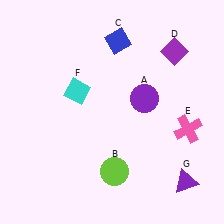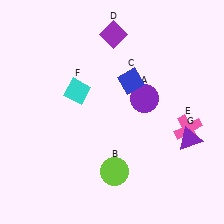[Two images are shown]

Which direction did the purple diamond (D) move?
The purple diamond (D) moved left.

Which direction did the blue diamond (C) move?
The blue diamond (C) moved down.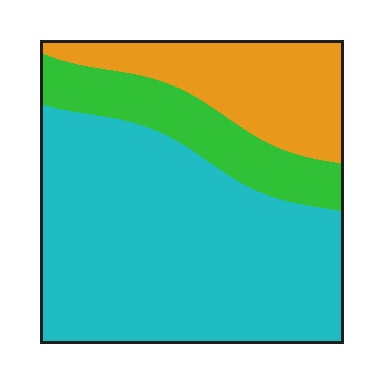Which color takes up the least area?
Green, at roughly 15%.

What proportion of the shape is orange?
Orange covers around 20% of the shape.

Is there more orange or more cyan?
Cyan.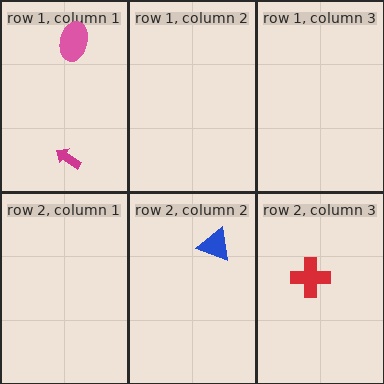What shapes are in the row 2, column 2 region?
The blue triangle.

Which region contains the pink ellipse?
The row 1, column 1 region.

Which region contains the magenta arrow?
The row 1, column 1 region.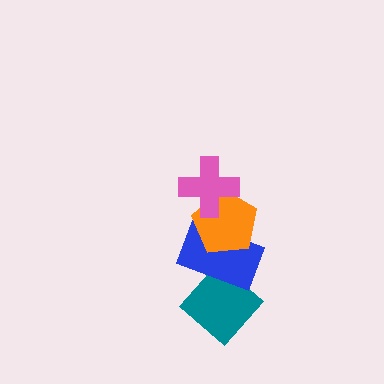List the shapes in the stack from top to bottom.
From top to bottom: the pink cross, the orange pentagon, the blue rectangle, the teal diamond.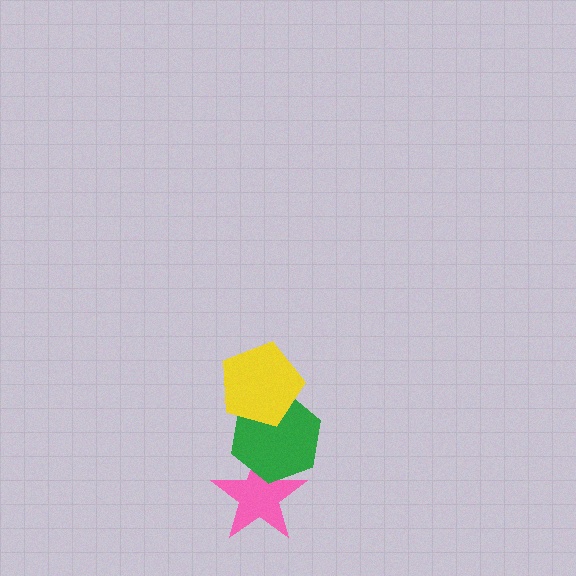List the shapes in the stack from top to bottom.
From top to bottom: the yellow pentagon, the green hexagon, the pink star.